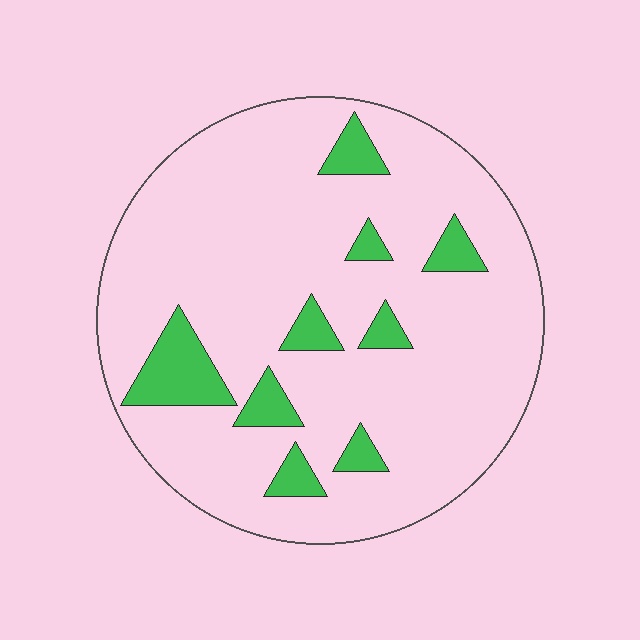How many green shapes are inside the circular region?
9.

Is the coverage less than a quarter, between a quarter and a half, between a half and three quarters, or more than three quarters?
Less than a quarter.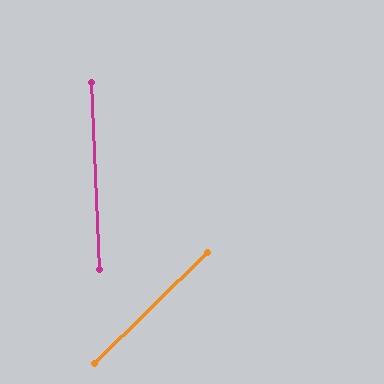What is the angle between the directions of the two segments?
Approximately 48 degrees.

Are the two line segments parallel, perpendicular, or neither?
Neither parallel nor perpendicular — they differ by about 48°.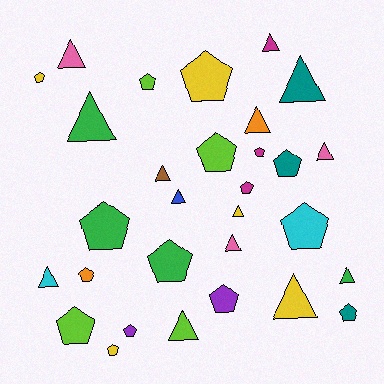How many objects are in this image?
There are 30 objects.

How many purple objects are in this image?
There are 2 purple objects.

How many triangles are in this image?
There are 14 triangles.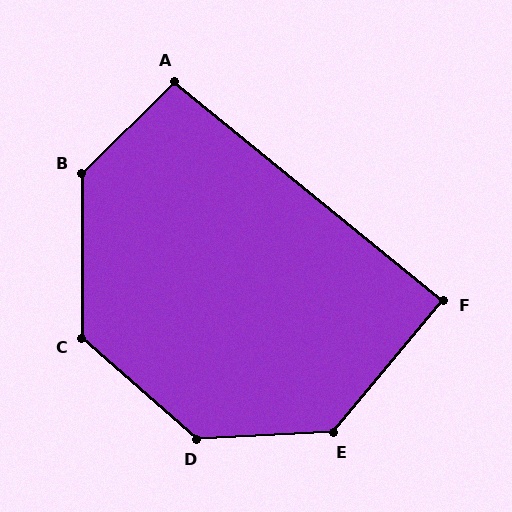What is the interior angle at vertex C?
Approximately 131 degrees (obtuse).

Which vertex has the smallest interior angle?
F, at approximately 89 degrees.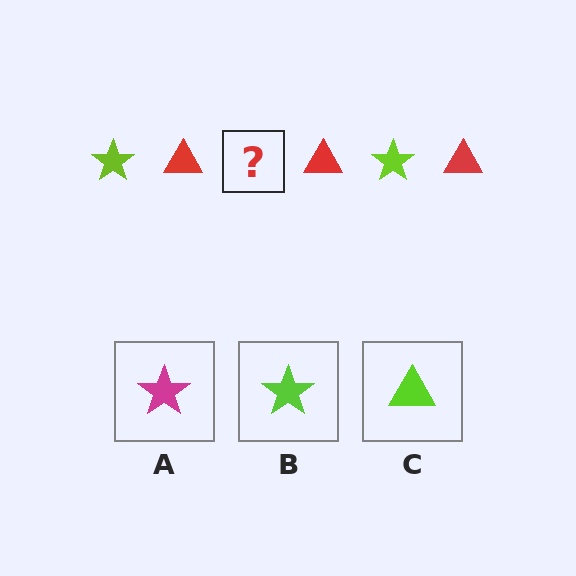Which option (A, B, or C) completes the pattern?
B.